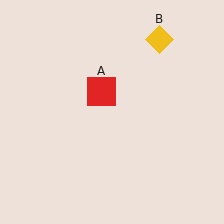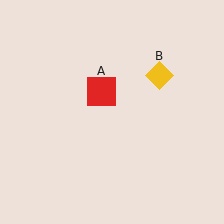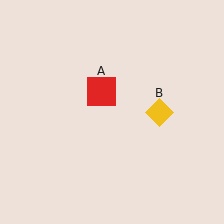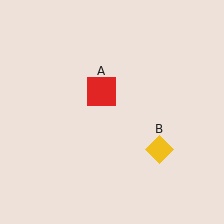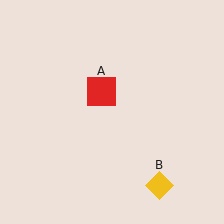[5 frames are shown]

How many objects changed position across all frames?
1 object changed position: yellow diamond (object B).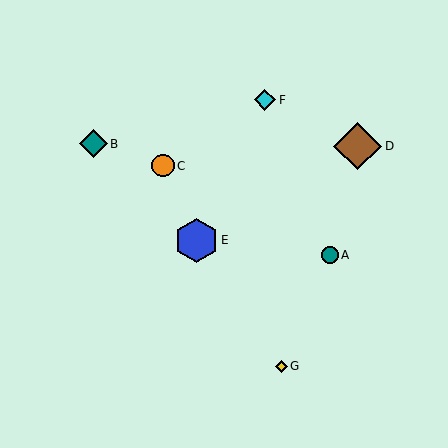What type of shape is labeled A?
Shape A is a teal circle.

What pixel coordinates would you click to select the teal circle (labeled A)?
Click at (330, 255) to select the teal circle A.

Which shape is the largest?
The brown diamond (labeled D) is the largest.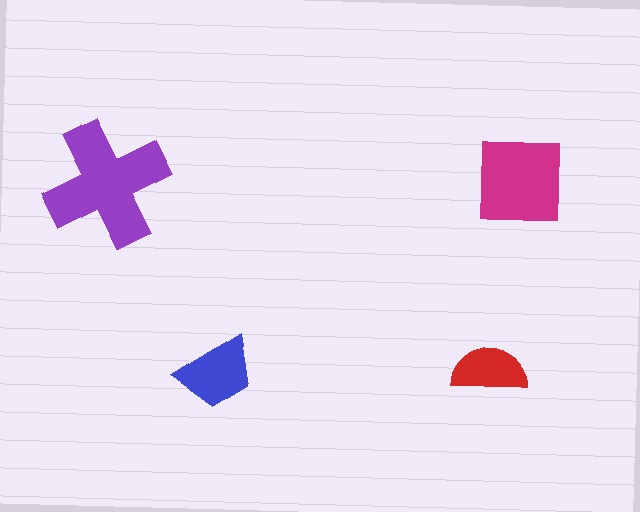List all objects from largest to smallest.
The purple cross, the magenta square, the blue trapezoid, the red semicircle.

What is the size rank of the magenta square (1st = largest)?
2nd.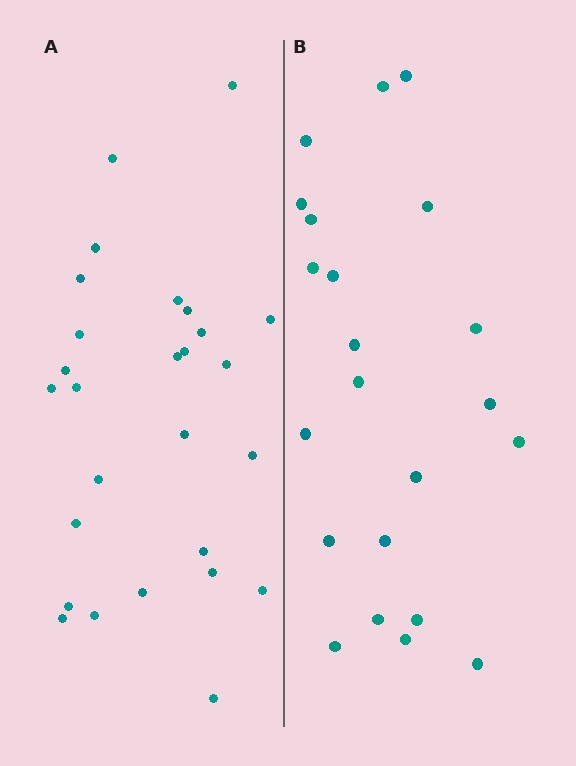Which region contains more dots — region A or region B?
Region A (the left region) has more dots.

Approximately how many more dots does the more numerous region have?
Region A has about 5 more dots than region B.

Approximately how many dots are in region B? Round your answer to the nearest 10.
About 20 dots. (The exact count is 22, which rounds to 20.)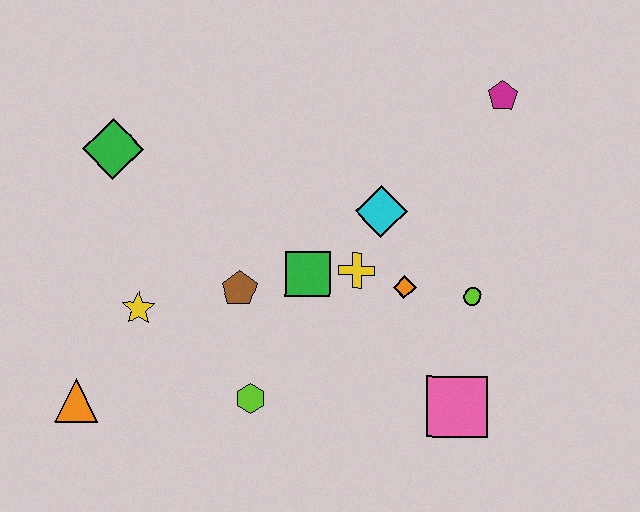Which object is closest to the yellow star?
The brown pentagon is closest to the yellow star.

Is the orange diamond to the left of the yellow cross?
No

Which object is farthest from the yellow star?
The magenta pentagon is farthest from the yellow star.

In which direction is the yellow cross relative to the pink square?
The yellow cross is above the pink square.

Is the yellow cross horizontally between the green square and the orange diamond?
Yes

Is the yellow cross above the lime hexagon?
Yes